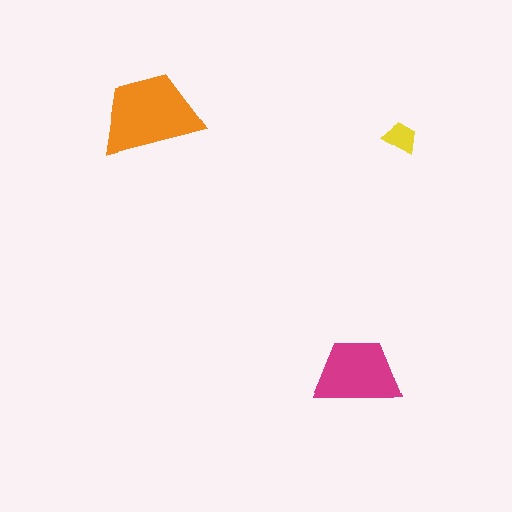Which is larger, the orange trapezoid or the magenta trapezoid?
The orange one.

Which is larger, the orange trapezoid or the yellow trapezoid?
The orange one.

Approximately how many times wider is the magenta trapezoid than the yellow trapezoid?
About 2.5 times wider.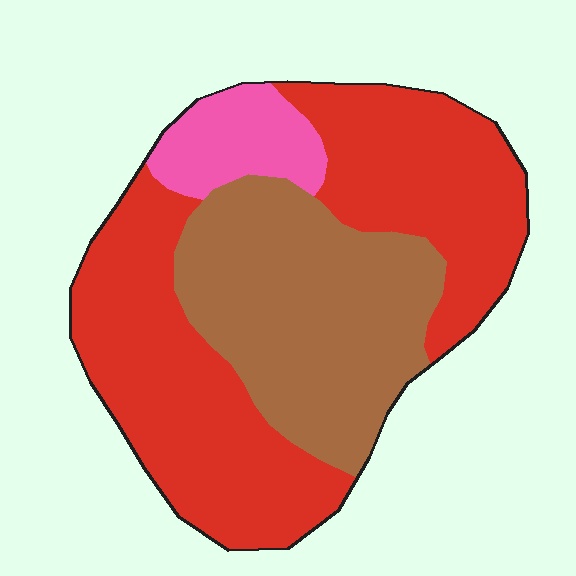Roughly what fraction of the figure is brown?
Brown takes up about one third (1/3) of the figure.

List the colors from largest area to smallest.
From largest to smallest: red, brown, pink.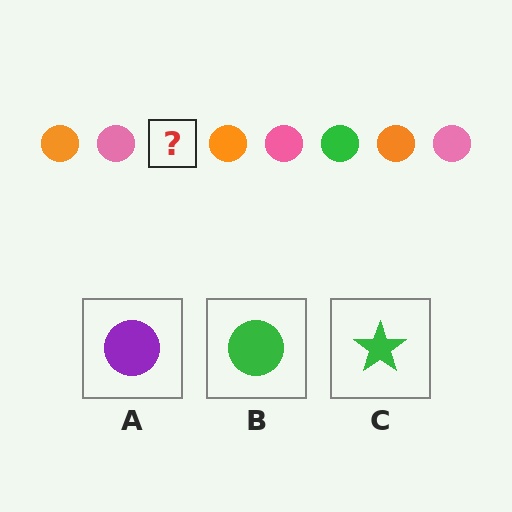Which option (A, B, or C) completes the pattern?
B.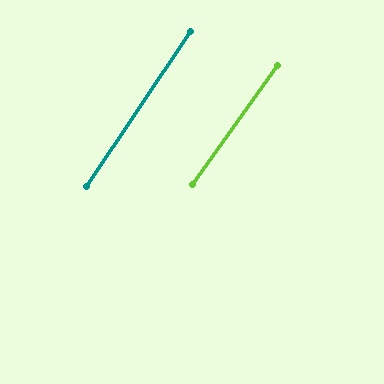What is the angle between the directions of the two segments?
Approximately 2 degrees.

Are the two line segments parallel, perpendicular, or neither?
Parallel — their directions differ by only 1.7°.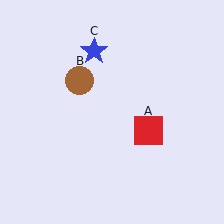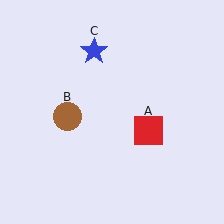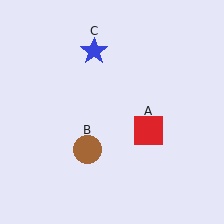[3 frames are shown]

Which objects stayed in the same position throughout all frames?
Red square (object A) and blue star (object C) remained stationary.